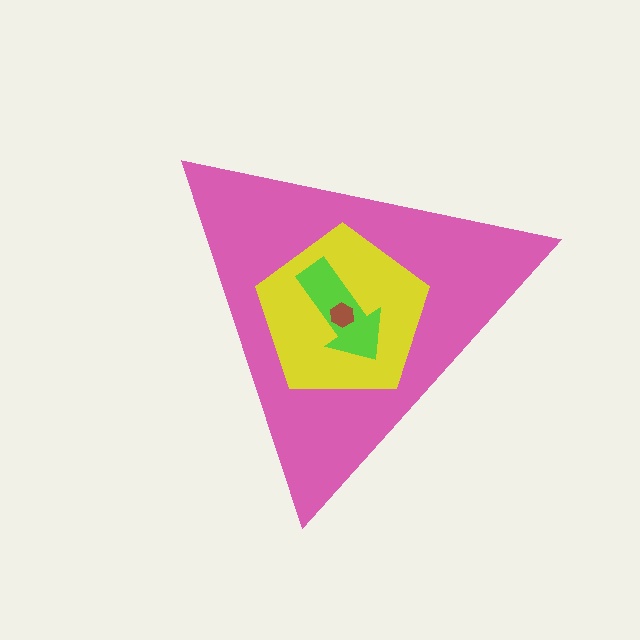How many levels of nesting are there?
4.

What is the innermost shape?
The brown hexagon.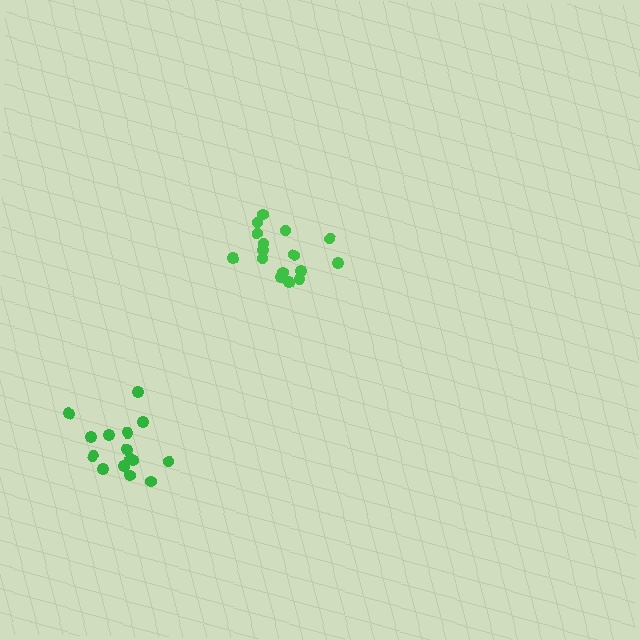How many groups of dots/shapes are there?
There are 2 groups.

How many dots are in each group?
Group 1: 16 dots, Group 2: 15 dots (31 total).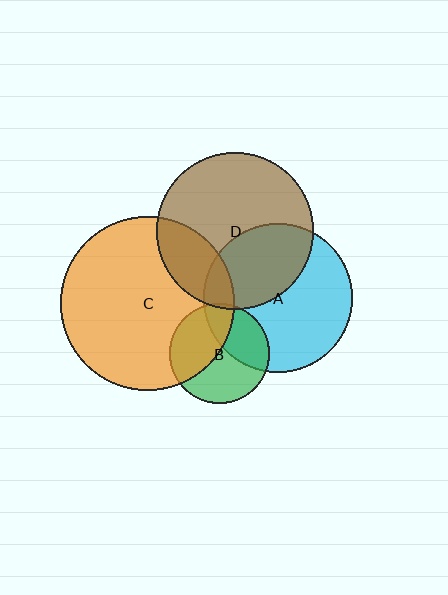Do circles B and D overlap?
Yes.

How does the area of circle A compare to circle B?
Approximately 2.2 times.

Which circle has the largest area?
Circle C (orange).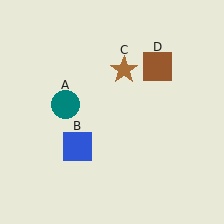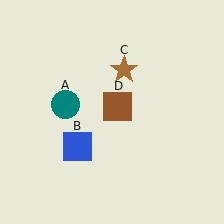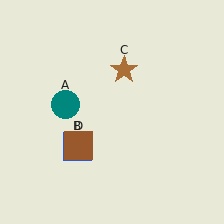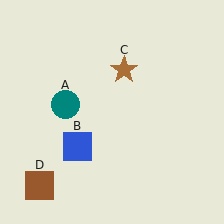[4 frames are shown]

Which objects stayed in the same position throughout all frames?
Teal circle (object A) and blue square (object B) and brown star (object C) remained stationary.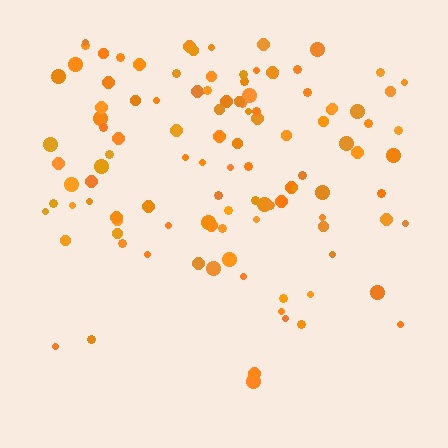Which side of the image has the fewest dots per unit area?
The bottom.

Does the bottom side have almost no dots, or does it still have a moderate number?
Still a moderate number, just noticeably fewer than the top.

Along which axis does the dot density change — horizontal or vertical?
Vertical.